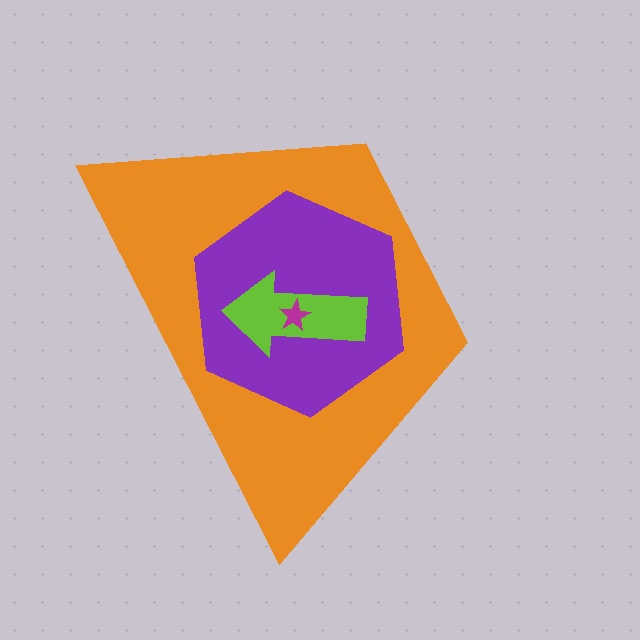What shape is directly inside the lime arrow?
The magenta star.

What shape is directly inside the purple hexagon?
The lime arrow.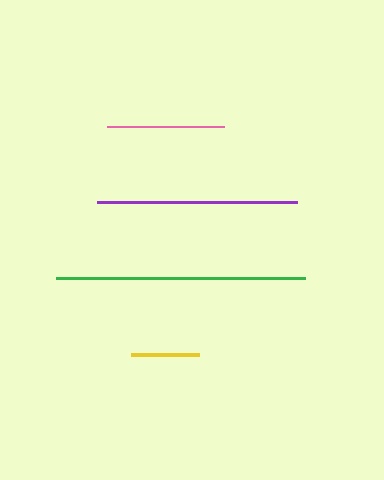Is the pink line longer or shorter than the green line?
The green line is longer than the pink line.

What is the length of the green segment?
The green segment is approximately 249 pixels long.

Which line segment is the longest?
The green line is the longest at approximately 249 pixels.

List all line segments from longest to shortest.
From longest to shortest: green, purple, pink, yellow.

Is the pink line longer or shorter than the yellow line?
The pink line is longer than the yellow line.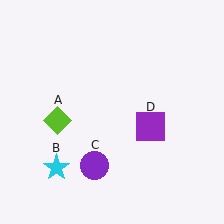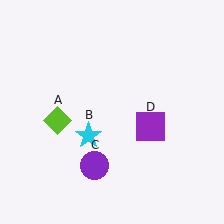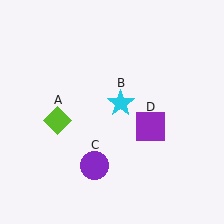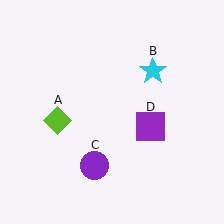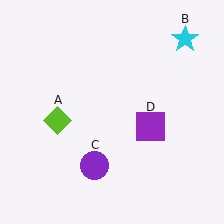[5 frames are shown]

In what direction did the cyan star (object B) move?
The cyan star (object B) moved up and to the right.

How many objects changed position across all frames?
1 object changed position: cyan star (object B).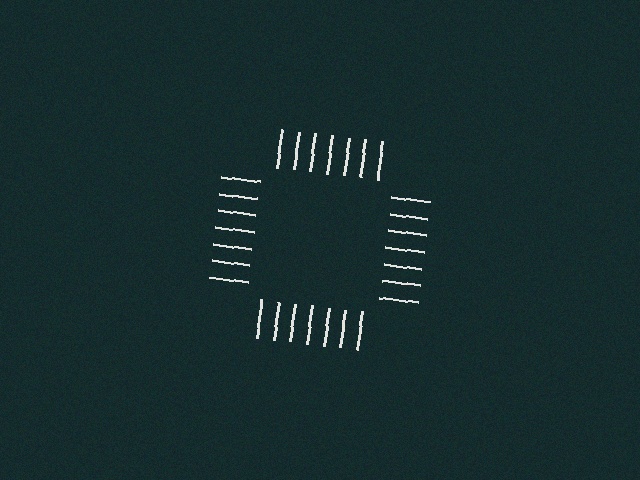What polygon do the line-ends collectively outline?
An illusory square — the line segments terminate on its edges but no continuous stroke is drawn.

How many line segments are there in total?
28 — 7 along each of the 4 edges.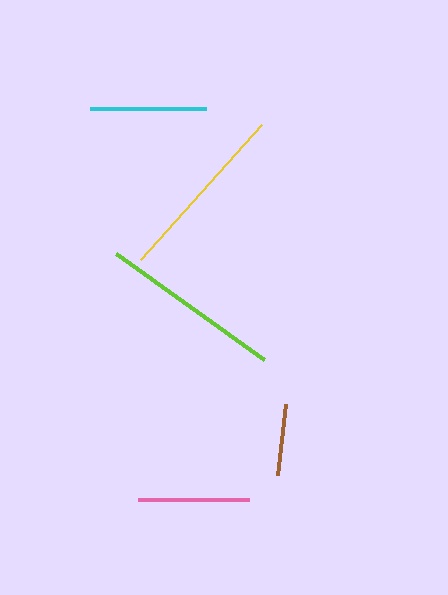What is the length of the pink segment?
The pink segment is approximately 111 pixels long.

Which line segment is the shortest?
The brown line is the shortest at approximately 71 pixels.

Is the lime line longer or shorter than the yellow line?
The lime line is longer than the yellow line.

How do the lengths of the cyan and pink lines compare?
The cyan and pink lines are approximately the same length.